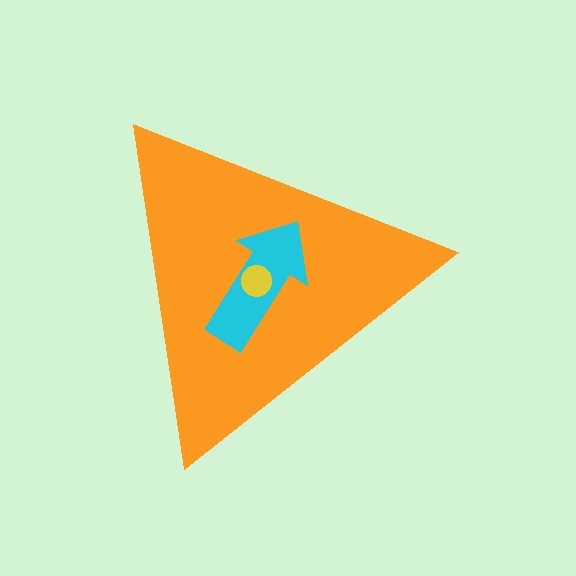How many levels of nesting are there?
3.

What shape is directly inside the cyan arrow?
The yellow circle.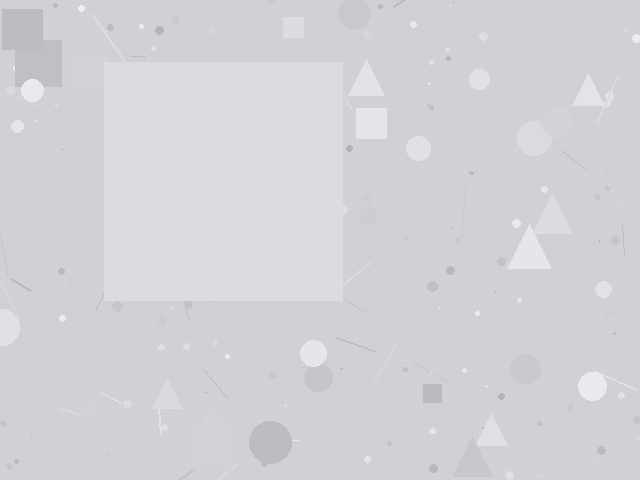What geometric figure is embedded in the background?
A square is embedded in the background.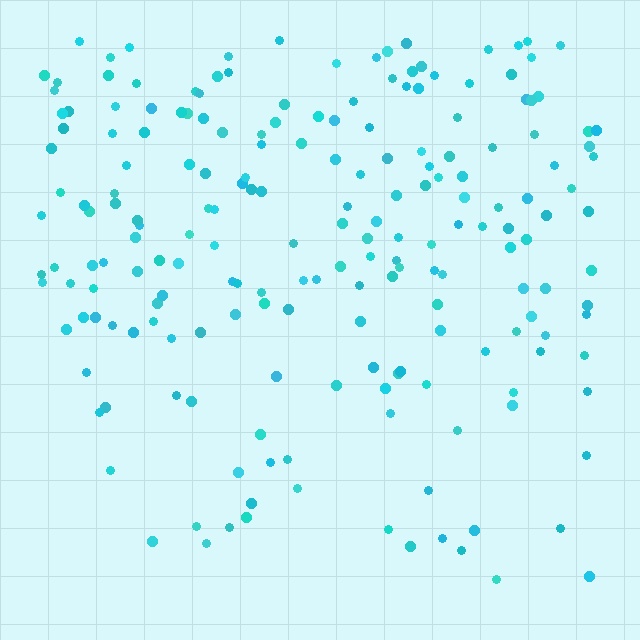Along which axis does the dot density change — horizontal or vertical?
Vertical.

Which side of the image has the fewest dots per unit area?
The bottom.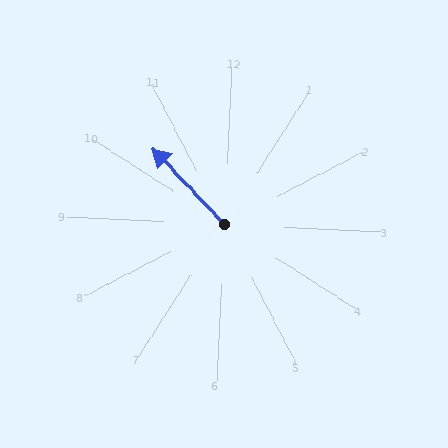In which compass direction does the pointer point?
Northwest.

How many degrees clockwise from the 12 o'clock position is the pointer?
Approximately 314 degrees.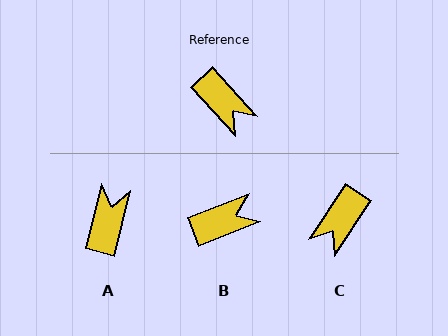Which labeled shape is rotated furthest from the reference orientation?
A, about 124 degrees away.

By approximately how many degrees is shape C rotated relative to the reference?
Approximately 76 degrees clockwise.